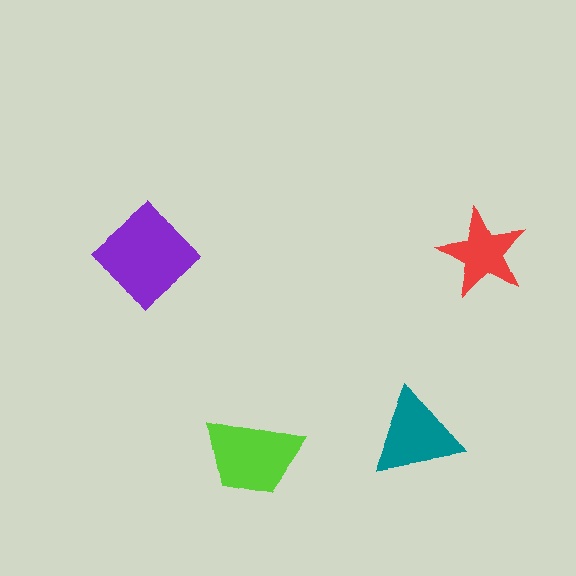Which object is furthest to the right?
The red star is rightmost.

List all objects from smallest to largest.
The red star, the teal triangle, the lime trapezoid, the purple diamond.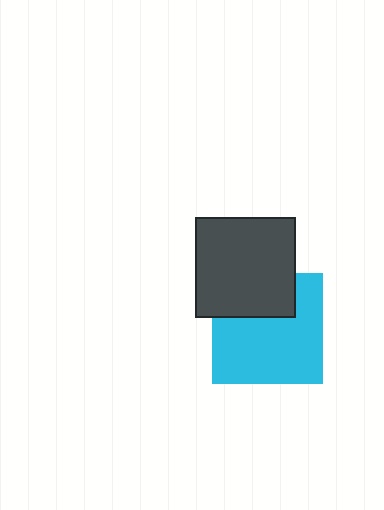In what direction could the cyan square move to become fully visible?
The cyan square could move down. That would shift it out from behind the dark gray square entirely.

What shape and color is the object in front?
The object in front is a dark gray square.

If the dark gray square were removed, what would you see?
You would see the complete cyan square.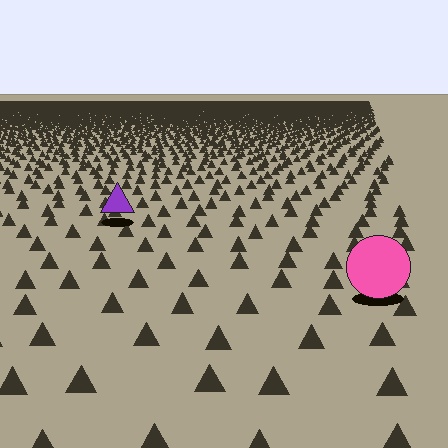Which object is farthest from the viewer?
The purple triangle is farthest from the viewer. It appears smaller and the ground texture around it is denser.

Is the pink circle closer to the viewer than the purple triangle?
Yes. The pink circle is closer — you can tell from the texture gradient: the ground texture is coarser near it.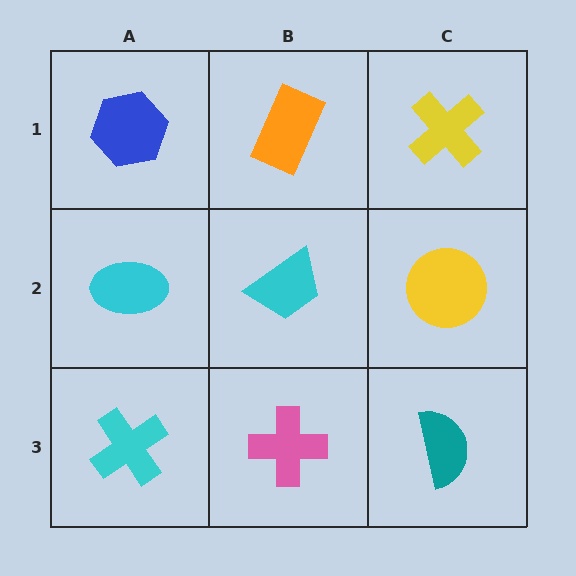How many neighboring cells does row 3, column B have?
3.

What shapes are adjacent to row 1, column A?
A cyan ellipse (row 2, column A), an orange rectangle (row 1, column B).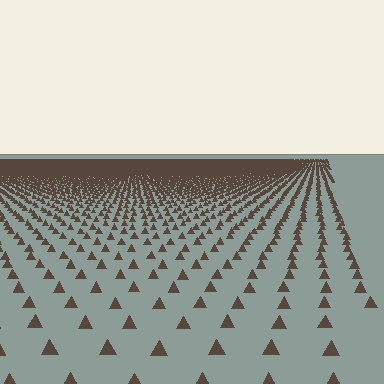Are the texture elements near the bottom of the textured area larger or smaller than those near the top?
Larger. Near the bottom, elements are closer to the viewer and appear at a bigger on-screen size.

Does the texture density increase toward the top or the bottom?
Density increases toward the top.